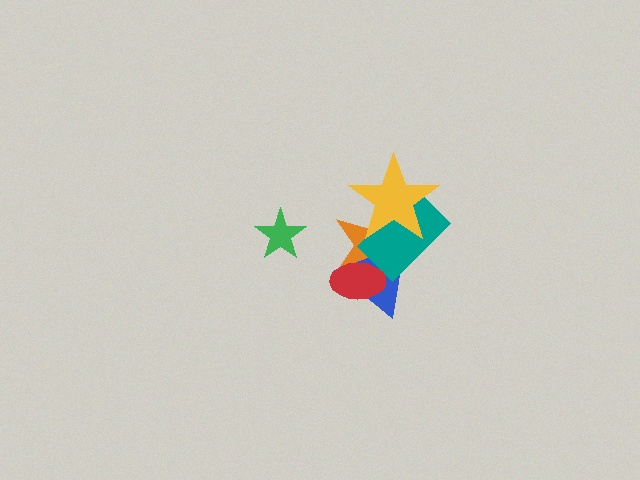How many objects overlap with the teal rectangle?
3 objects overlap with the teal rectangle.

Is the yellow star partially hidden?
No, no other shape covers it.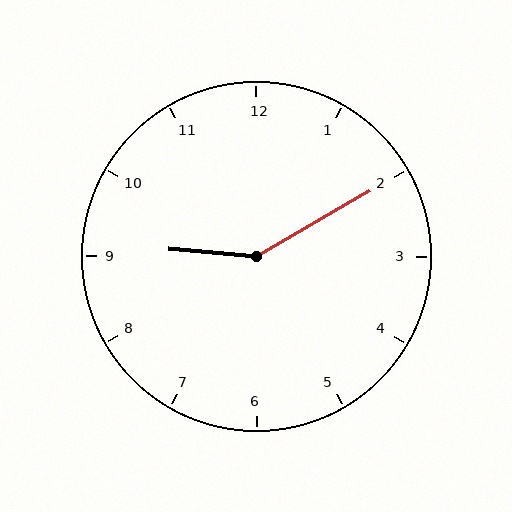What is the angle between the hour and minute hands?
Approximately 145 degrees.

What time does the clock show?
9:10.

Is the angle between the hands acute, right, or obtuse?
It is obtuse.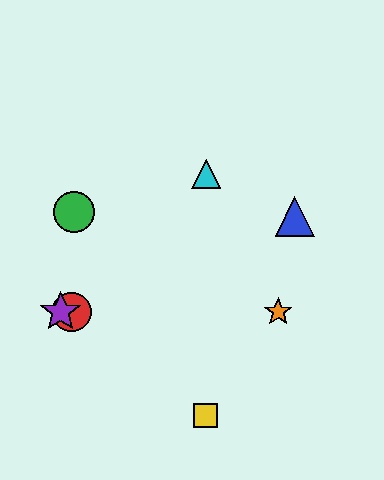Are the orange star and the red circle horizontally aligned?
Yes, both are at y≈312.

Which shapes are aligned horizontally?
The red circle, the purple star, the orange star are aligned horizontally.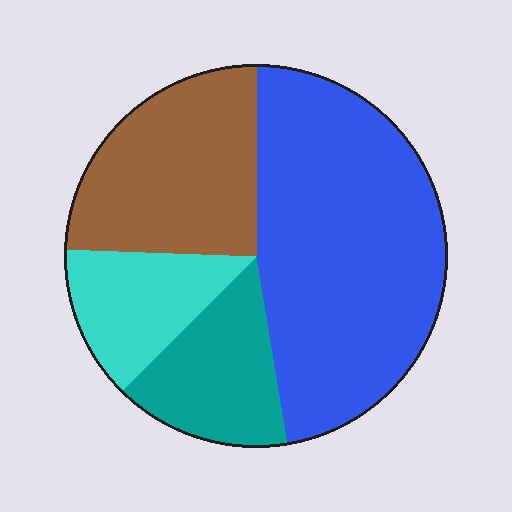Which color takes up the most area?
Blue, at roughly 45%.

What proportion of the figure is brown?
Brown covers about 25% of the figure.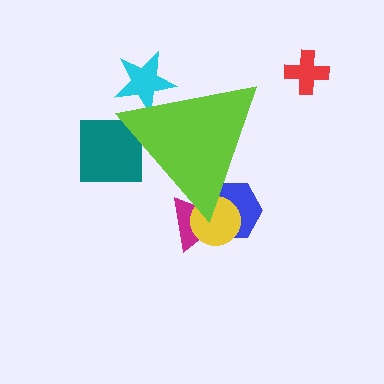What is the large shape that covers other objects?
A lime triangle.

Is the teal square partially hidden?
Yes, the teal square is partially hidden behind the lime triangle.